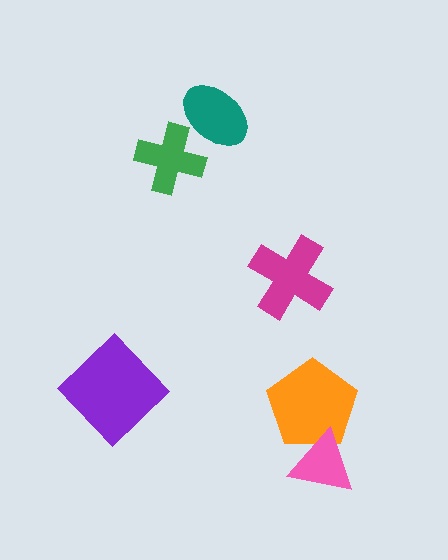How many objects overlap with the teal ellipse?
1 object overlaps with the teal ellipse.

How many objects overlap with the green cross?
1 object overlaps with the green cross.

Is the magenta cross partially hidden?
No, no other shape covers it.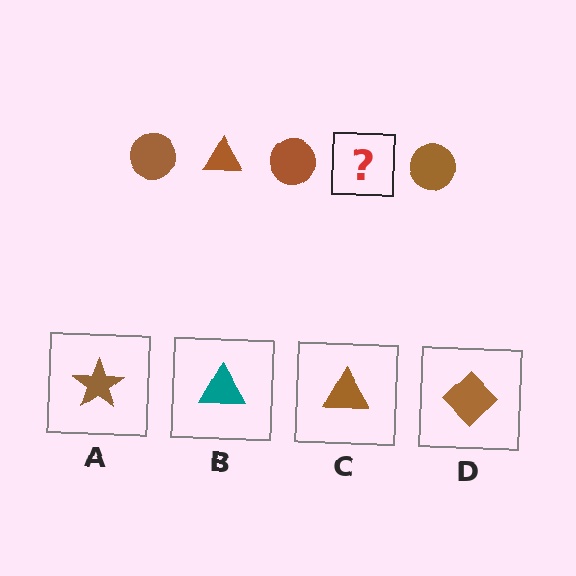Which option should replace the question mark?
Option C.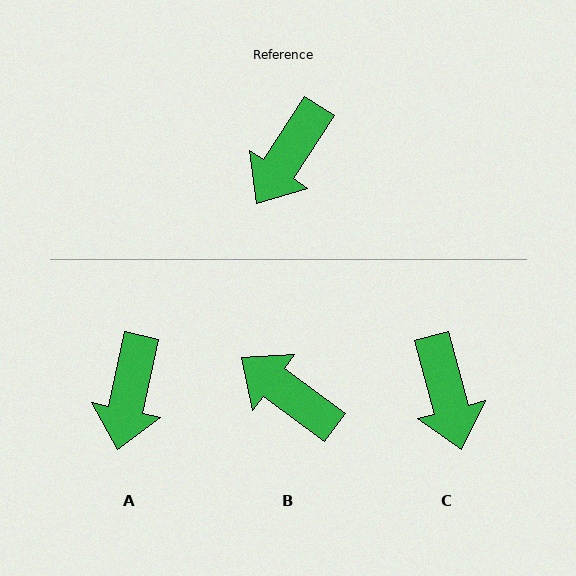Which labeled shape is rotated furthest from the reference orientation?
B, about 94 degrees away.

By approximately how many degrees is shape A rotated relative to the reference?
Approximately 21 degrees counter-clockwise.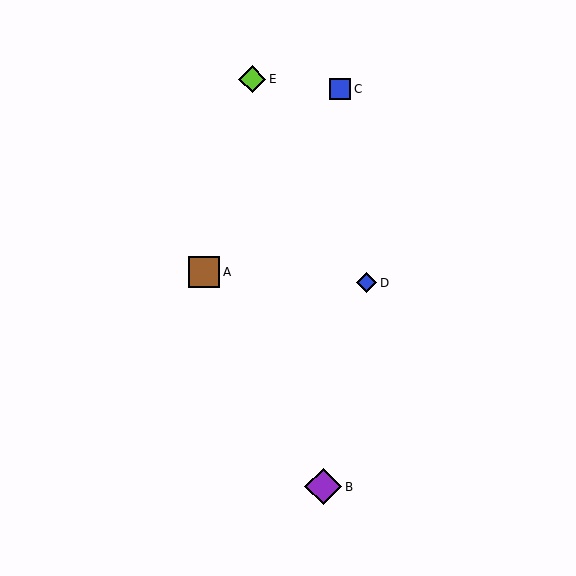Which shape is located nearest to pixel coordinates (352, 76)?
The blue square (labeled C) at (340, 89) is nearest to that location.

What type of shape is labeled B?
Shape B is a purple diamond.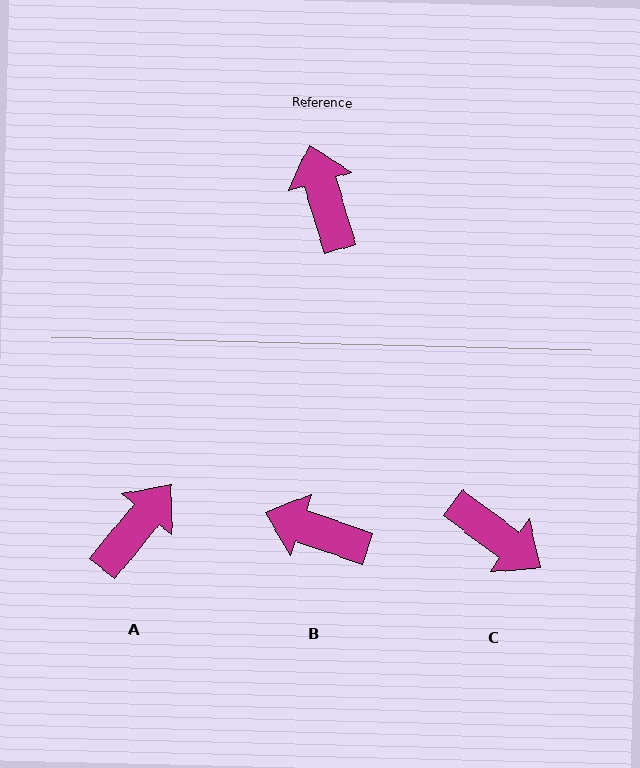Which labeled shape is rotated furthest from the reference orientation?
C, about 144 degrees away.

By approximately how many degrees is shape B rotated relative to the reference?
Approximately 54 degrees counter-clockwise.